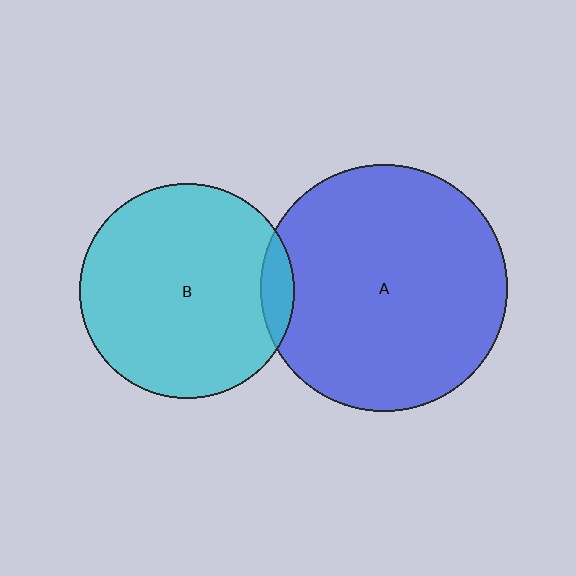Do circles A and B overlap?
Yes.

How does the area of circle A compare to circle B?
Approximately 1.3 times.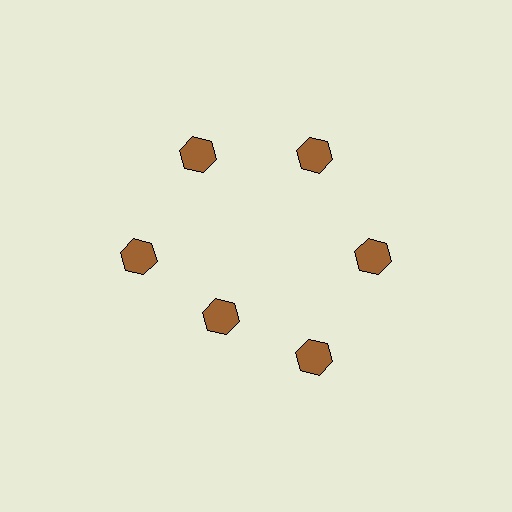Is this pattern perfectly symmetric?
No. The 6 brown hexagons are arranged in a ring, but one element near the 7 o'clock position is pulled inward toward the center, breaking the 6-fold rotational symmetry.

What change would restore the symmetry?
The symmetry would be restored by moving it outward, back onto the ring so that all 6 hexagons sit at equal angles and equal distance from the center.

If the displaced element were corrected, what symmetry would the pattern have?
It would have 6-fold rotational symmetry — the pattern would map onto itself every 60 degrees.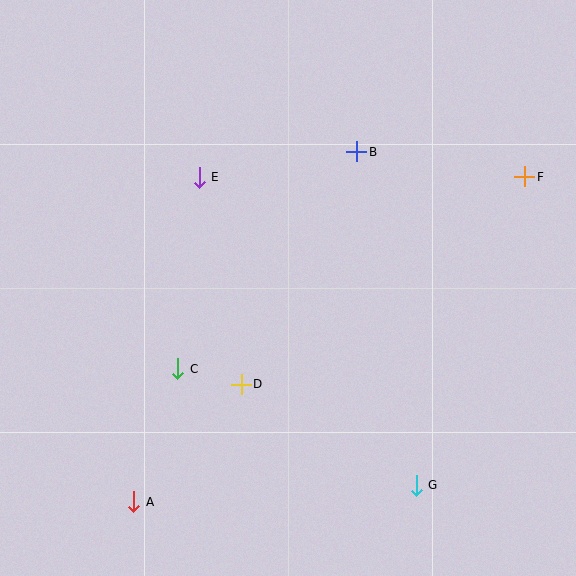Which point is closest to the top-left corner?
Point E is closest to the top-left corner.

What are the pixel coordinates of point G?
Point G is at (416, 485).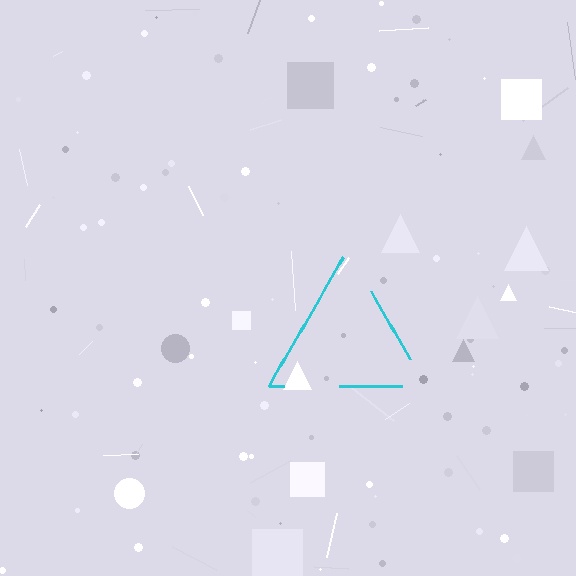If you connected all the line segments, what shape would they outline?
They would outline a triangle.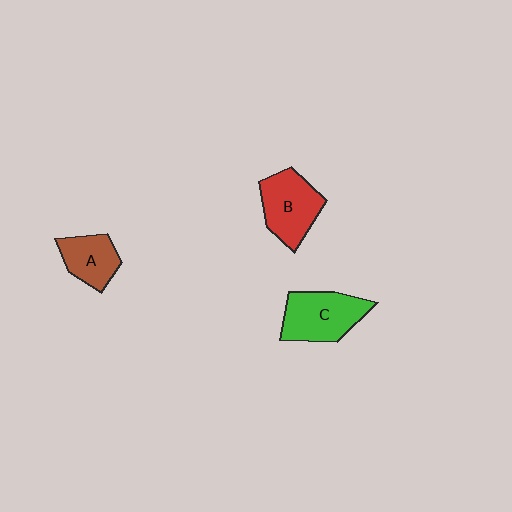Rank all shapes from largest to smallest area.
From largest to smallest: C (green), B (red), A (brown).